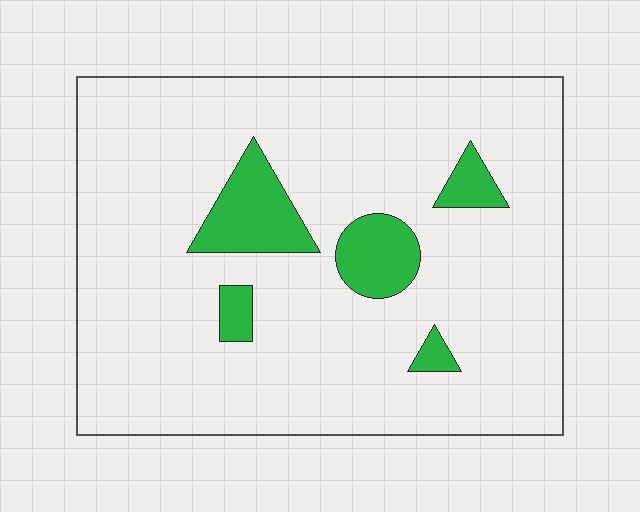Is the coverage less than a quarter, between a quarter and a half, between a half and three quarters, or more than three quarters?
Less than a quarter.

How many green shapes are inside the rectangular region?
5.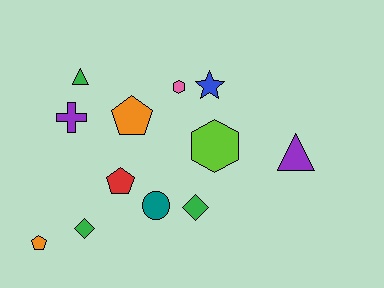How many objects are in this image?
There are 12 objects.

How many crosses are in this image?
There is 1 cross.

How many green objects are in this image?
There are 3 green objects.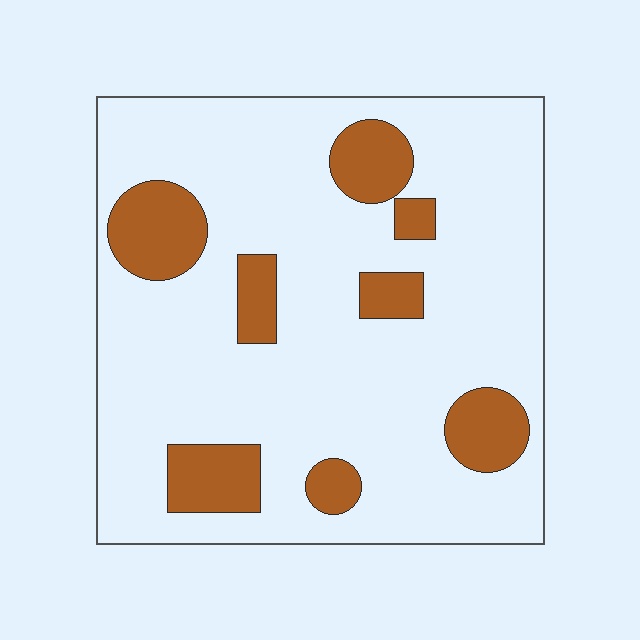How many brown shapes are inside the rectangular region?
8.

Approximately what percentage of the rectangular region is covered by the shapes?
Approximately 20%.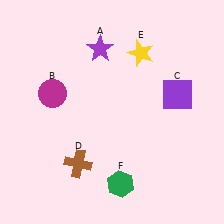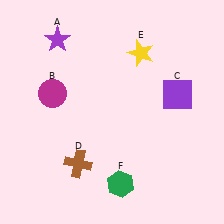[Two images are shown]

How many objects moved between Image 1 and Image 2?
1 object moved between the two images.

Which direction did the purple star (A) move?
The purple star (A) moved left.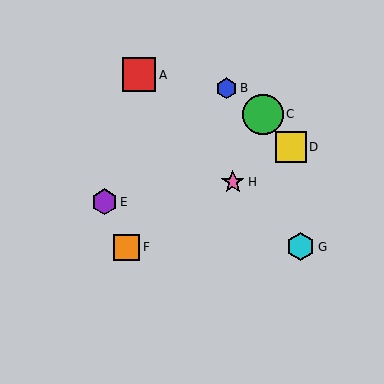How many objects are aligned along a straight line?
3 objects (D, F, H) are aligned along a straight line.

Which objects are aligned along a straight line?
Objects D, F, H are aligned along a straight line.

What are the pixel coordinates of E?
Object E is at (104, 202).